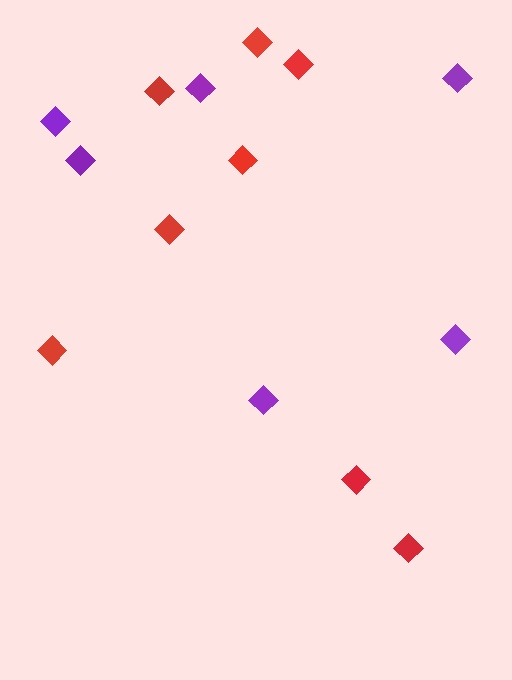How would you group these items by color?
There are 2 groups: one group of red diamonds (8) and one group of purple diamonds (6).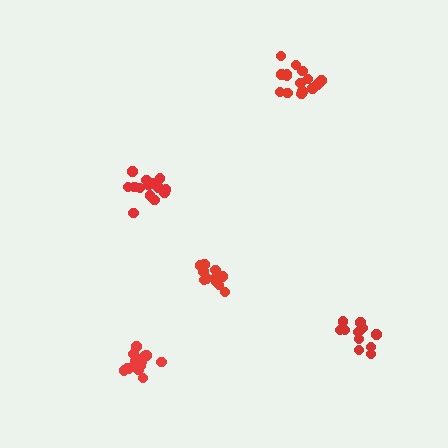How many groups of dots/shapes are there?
There are 5 groups.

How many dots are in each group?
Group 1: 11 dots, Group 2: 14 dots, Group 3: 15 dots, Group 4: 14 dots, Group 5: 11 dots (65 total).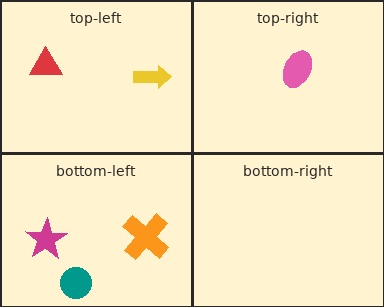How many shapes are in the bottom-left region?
3.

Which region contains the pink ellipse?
The top-right region.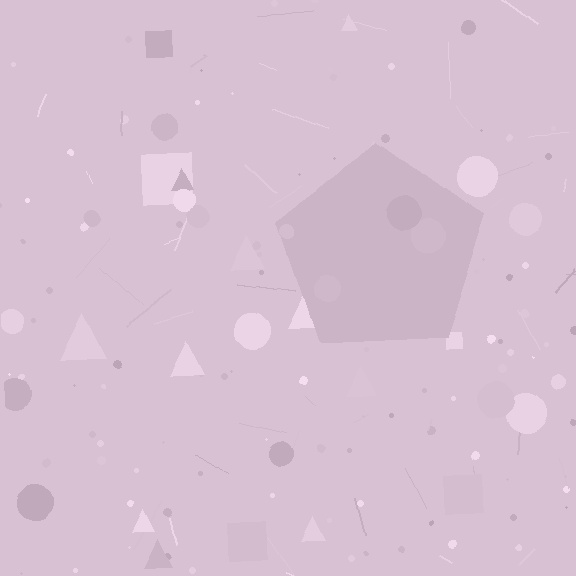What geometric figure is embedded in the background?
A pentagon is embedded in the background.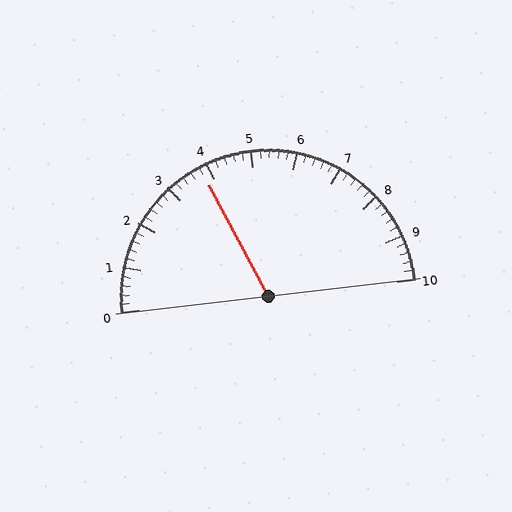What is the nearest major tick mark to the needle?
The nearest major tick mark is 4.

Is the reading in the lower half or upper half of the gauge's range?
The reading is in the lower half of the range (0 to 10).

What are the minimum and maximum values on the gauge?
The gauge ranges from 0 to 10.